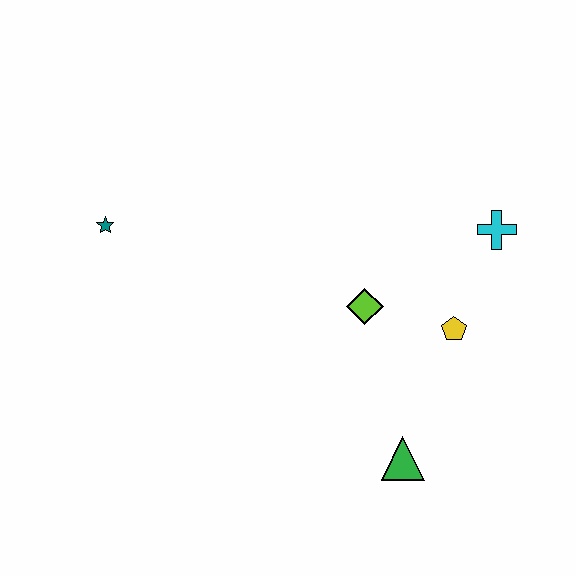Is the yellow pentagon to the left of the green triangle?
No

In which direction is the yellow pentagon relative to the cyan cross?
The yellow pentagon is below the cyan cross.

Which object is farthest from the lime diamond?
The teal star is farthest from the lime diamond.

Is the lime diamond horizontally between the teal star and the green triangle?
Yes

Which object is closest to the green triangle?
The yellow pentagon is closest to the green triangle.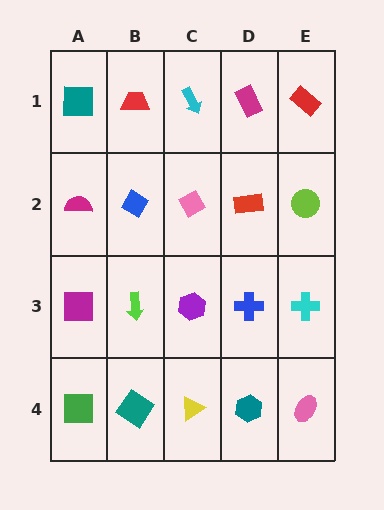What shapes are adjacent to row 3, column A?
A magenta semicircle (row 2, column A), a green square (row 4, column A), a lime arrow (row 3, column B).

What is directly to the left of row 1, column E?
A magenta rectangle.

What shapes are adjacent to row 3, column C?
A pink diamond (row 2, column C), a yellow triangle (row 4, column C), a lime arrow (row 3, column B), a blue cross (row 3, column D).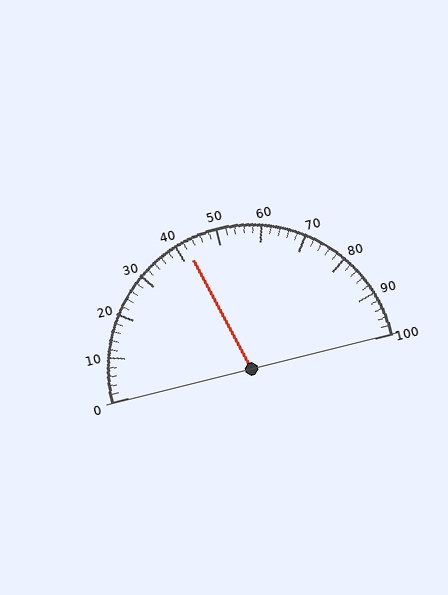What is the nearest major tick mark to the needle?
The nearest major tick mark is 40.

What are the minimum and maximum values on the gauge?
The gauge ranges from 0 to 100.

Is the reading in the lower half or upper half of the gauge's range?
The reading is in the lower half of the range (0 to 100).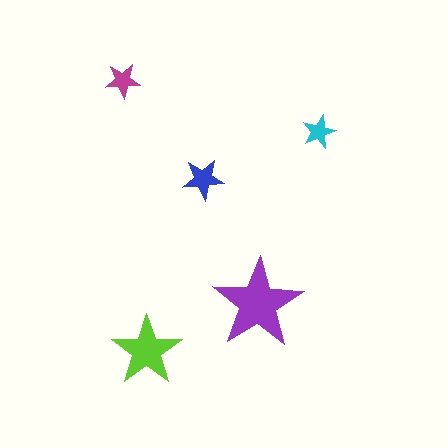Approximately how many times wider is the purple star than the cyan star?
About 2.5 times wider.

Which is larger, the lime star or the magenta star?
The lime one.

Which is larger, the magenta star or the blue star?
The blue one.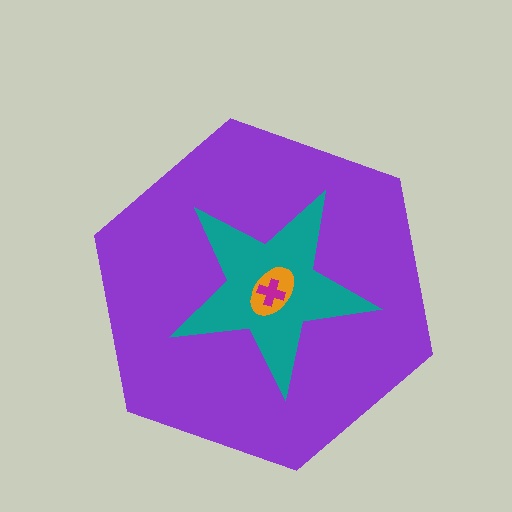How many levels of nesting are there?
4.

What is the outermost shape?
The purple hexagon.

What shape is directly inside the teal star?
The orange ellipse.